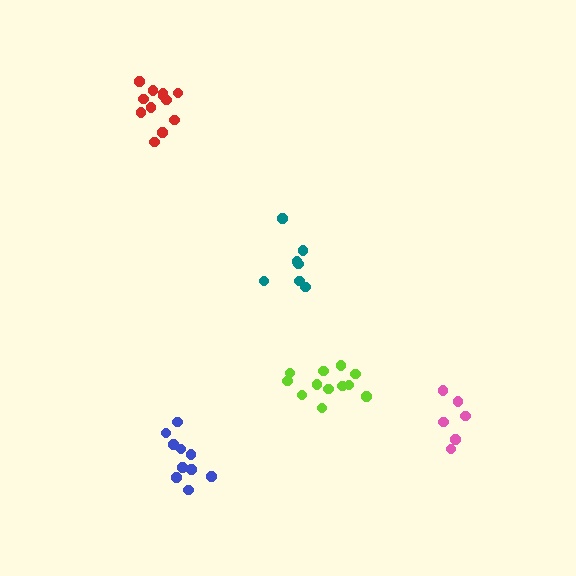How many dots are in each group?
Group 1: 10 dots, Group 2: 7 dots, Group 3: 12 dots, Group 4: 12 dots, Group 5: 6 dots (47 total).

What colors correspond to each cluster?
The clusters are colored: blue, teal, red, lime, pink.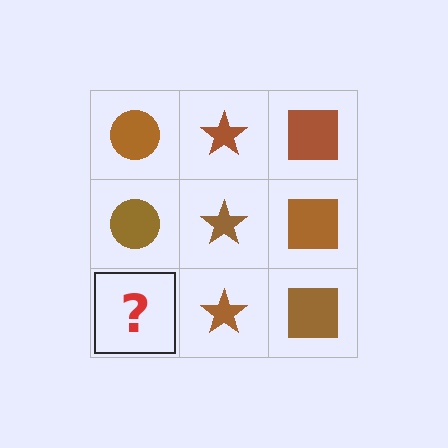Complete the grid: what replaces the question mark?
The question mark should be replaced with a brown circle.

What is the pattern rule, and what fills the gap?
The rule is that each column has a consistent shape. The gap should be filled with a brown circle.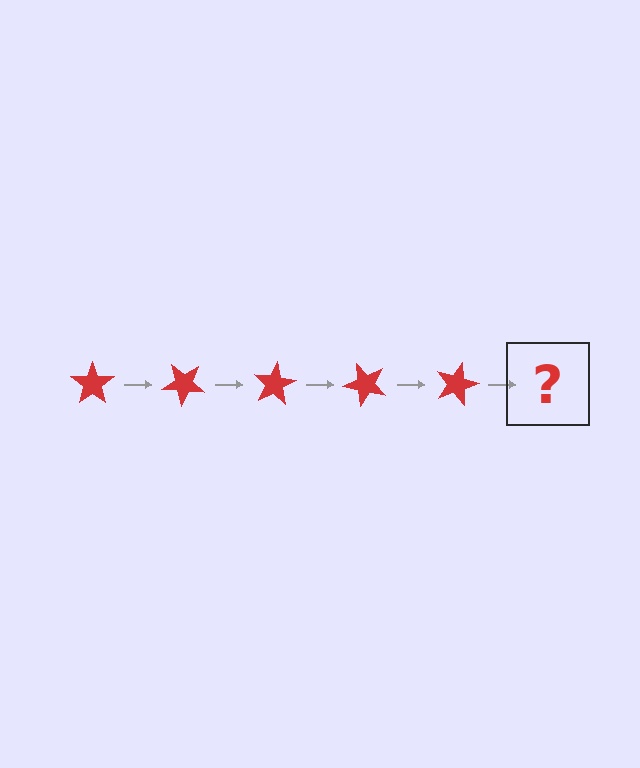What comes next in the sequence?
The next element should be a red star rotated 200 degrees.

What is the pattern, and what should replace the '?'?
The pattern is that the star rotates 40 degrees each step. The '?' should be a red star rotated 200 degrees.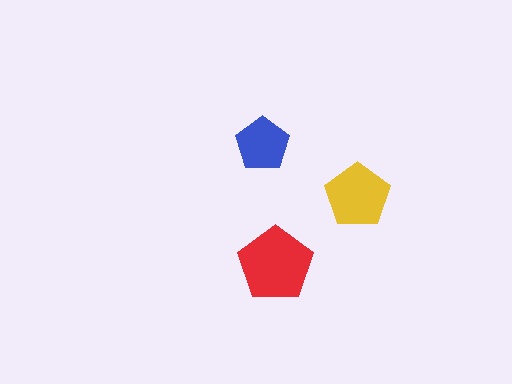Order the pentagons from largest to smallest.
the red one, the yellow one, the blue one.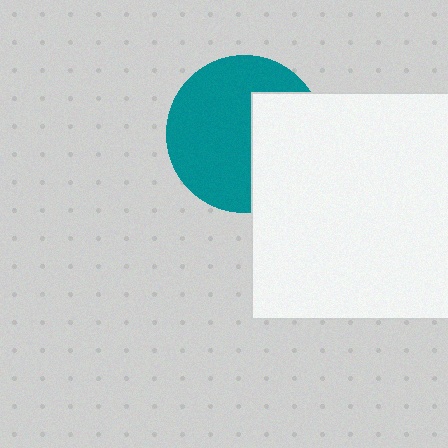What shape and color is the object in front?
The object in front is a white square.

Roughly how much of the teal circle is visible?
About half of it is visible (roughly 63%).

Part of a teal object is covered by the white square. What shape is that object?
It is a circle.